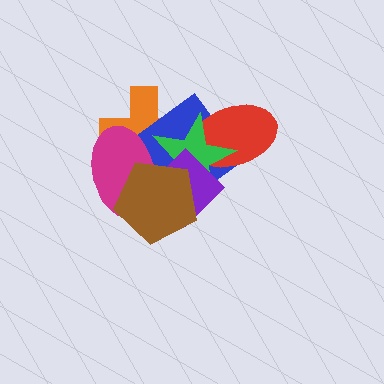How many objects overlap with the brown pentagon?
5 objects overlap with the brown pentagon.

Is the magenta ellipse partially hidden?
Yes, it is partially covered by another shape.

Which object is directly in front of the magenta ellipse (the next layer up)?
The purple diamond is directly in front of the magenta ellipse.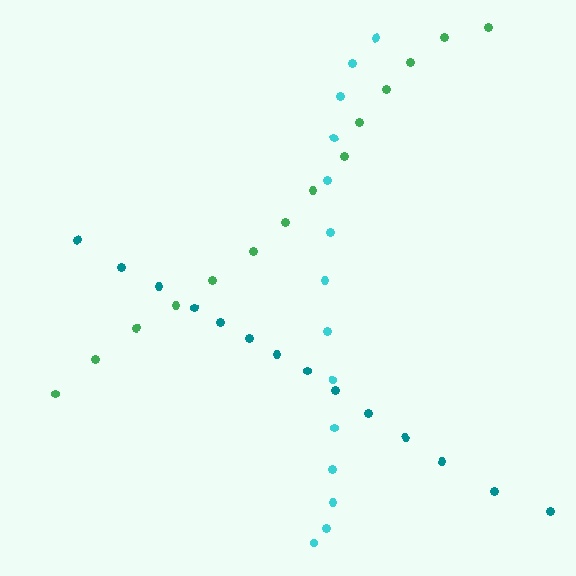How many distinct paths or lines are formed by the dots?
There are 3 distinct paths.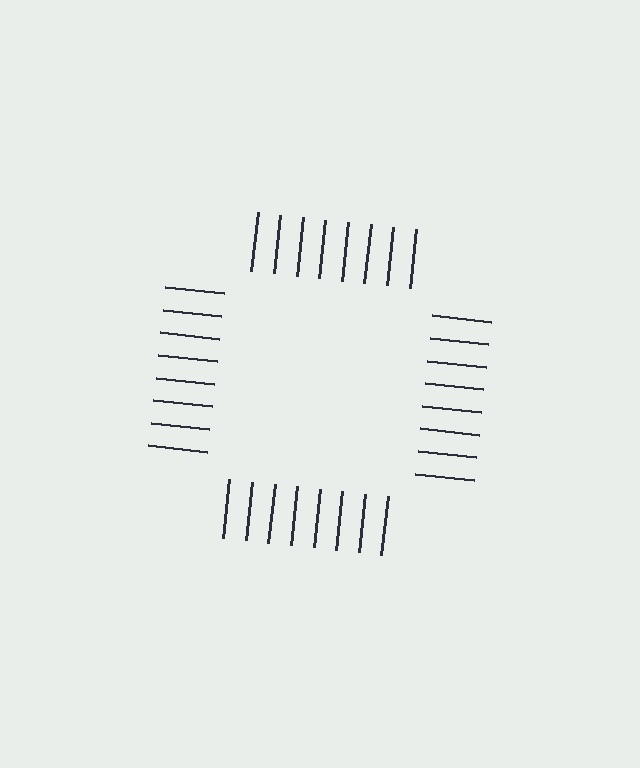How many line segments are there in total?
32 — 8 along each of the 4 edges.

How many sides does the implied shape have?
4 sides — the line-ends trace a square.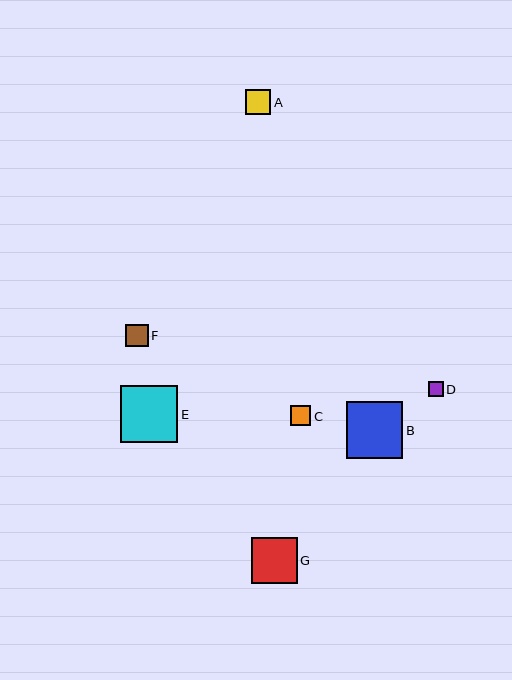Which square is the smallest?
Square D is the smallest with a size of approximately 15 pixels.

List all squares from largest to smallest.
From largest to smallest: E, B, G, A, F, C, D.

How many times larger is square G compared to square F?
Square G is approximately 2.0 times the size of square F.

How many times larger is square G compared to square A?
Square G is approximately 1.8 times the size of square A.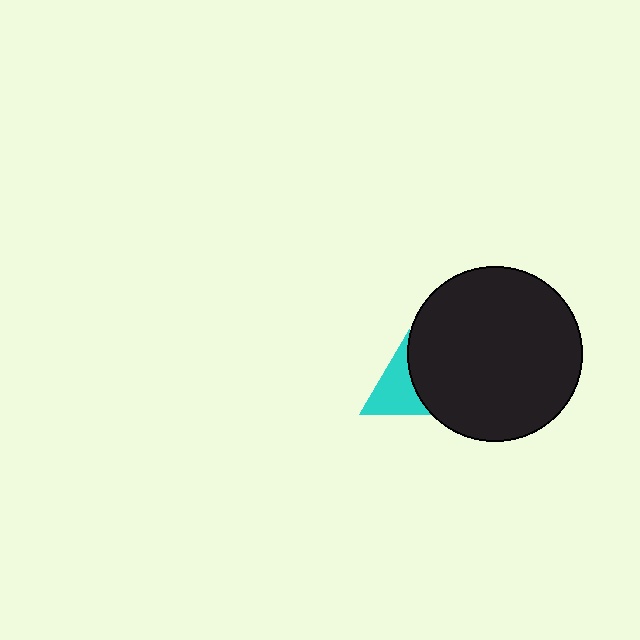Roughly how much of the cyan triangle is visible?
About half of it is visible (roughly 57%).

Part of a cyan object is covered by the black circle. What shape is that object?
It is a triangle.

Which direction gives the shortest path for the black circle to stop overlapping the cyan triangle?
Moving right gives the shortest separation.